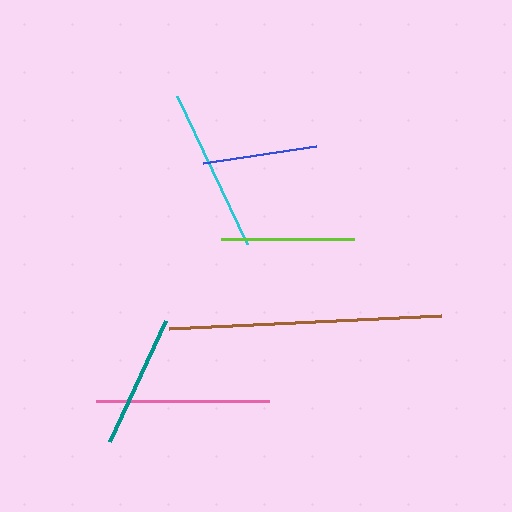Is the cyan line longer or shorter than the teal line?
The cyan line is longer than the teal line.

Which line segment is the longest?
The brown line is the longest at approximately 272 pixels.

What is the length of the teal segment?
The teal segment is approximately 134 pixels long.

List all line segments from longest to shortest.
From longest to shortest: brown, pink, cyan, teal, lime, blue.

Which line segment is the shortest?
The blue line is the shortest at approximately 114 pixels.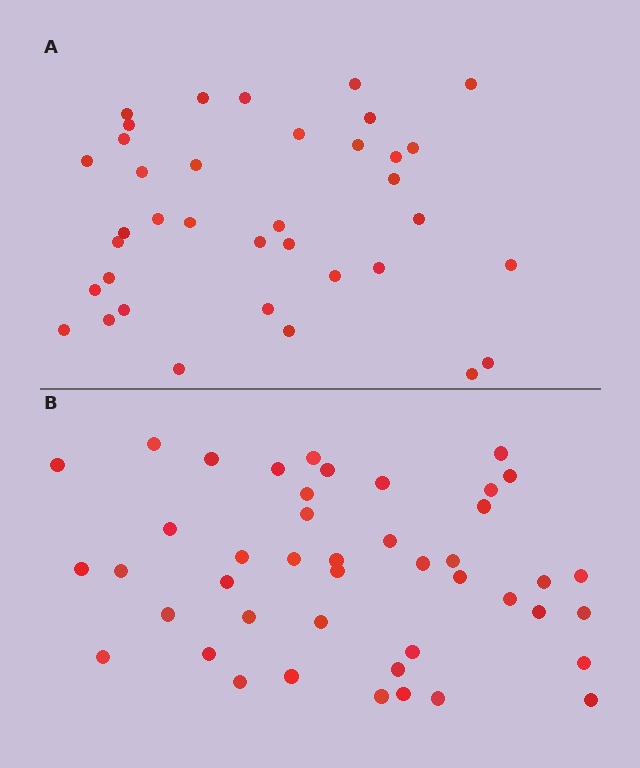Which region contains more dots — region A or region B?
Region B (the bottom region) has more dots.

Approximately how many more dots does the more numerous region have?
Region B has roughly 8 or so more dots than region A.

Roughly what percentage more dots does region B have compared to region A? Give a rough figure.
About 20% more.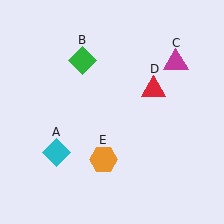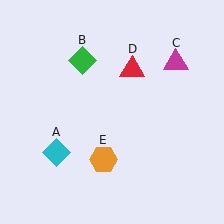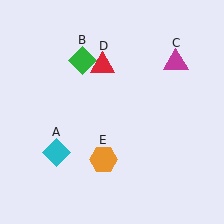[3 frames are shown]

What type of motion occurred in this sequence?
The red triangle (object D) rotated counterclockwise around the center of the scene.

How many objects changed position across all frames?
1 object changed position: red triangle (object D).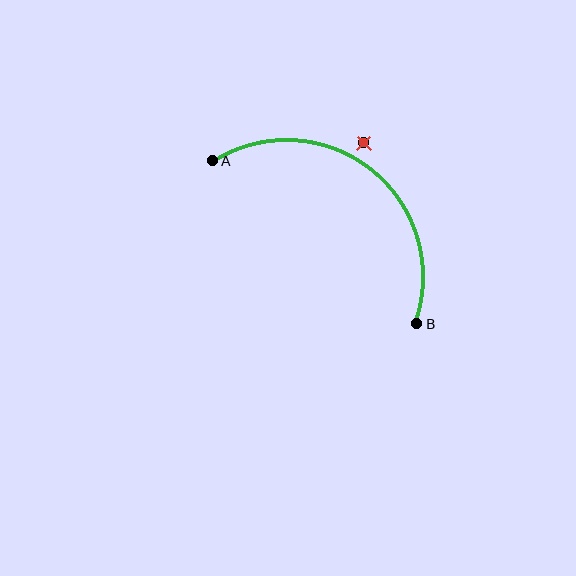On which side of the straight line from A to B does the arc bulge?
The arc bulges above and to the right of the straight line connecting A and B.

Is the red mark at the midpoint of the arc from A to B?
No — the red mark does not lie on the arc at all. It sits slightly outside the curve.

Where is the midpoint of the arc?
The arc midpoint is the point on the curve farthest from the straight line joining A and B. It sits above and to the right of that line.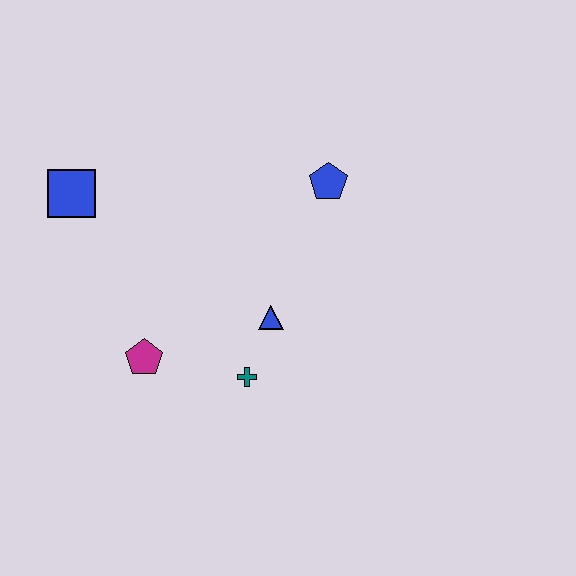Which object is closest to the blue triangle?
The teal cross is closest to the blue triangle.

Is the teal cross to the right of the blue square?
Yes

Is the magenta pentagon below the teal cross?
No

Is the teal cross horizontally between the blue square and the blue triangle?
Yes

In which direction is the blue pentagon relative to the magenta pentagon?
The blue pentagon is to the right of the magenta pentagon.